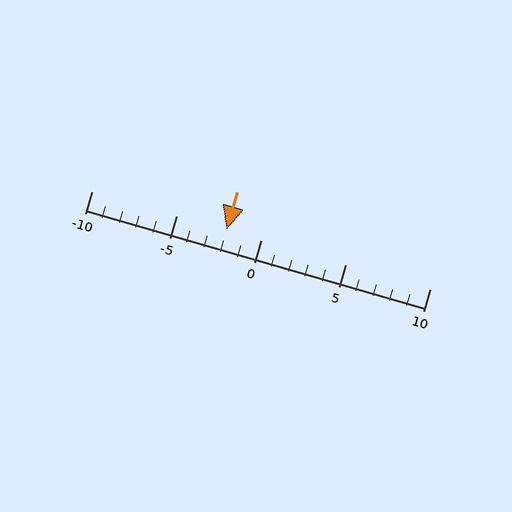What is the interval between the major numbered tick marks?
The major tick marks are spaced 5 units apart.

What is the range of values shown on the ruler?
The ruler shows values from -10 to 10.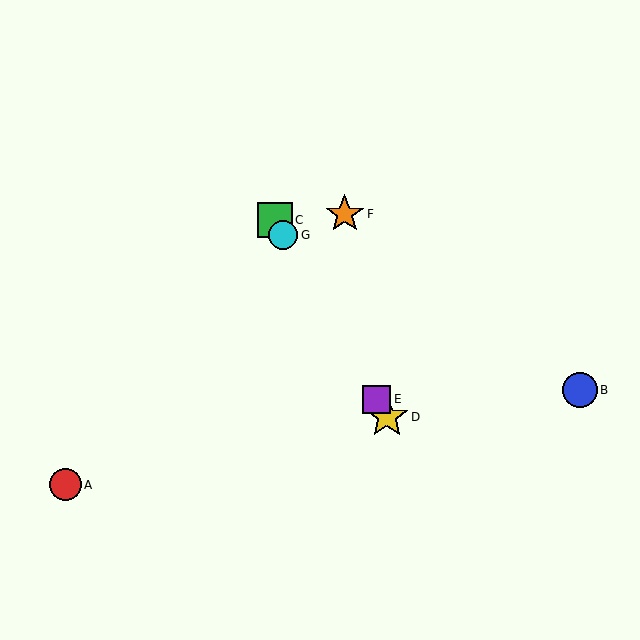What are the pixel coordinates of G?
Object G is at (283, 235).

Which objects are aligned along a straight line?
Objects C, D, E, G are aligned along a straight line.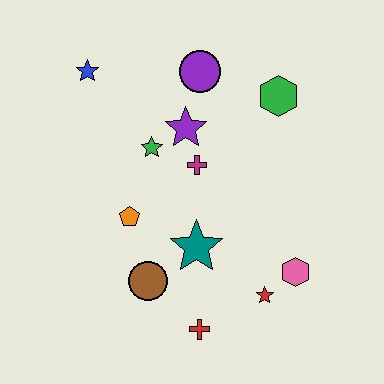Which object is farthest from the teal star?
The blue star is farthest from the teal star.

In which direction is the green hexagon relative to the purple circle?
The green hexagon is to the right of the purple circle.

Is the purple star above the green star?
Yes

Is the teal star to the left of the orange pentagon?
No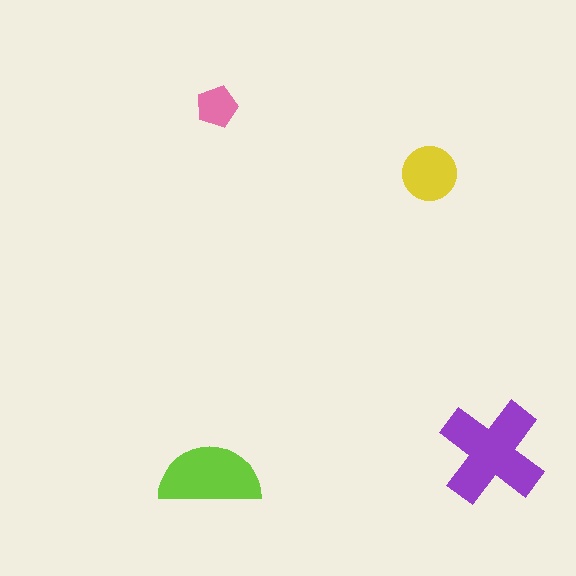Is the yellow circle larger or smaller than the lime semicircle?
Smaller.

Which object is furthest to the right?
The purple cross is rightmost.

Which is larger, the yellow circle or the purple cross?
The purple cross.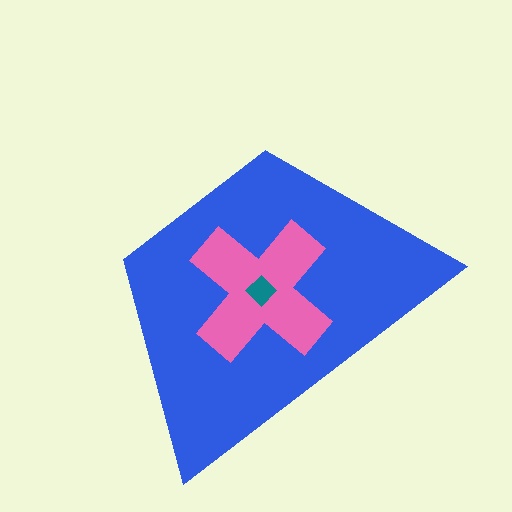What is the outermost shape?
The blue trapezoid.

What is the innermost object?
The teal diamond.